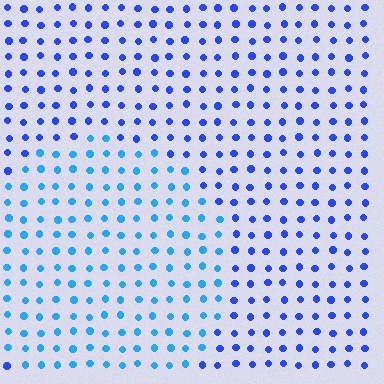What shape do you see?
I see a circle.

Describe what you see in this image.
The image is filled with small blue elements in a uniform arrangement. A circle-shaped region is visible where the elements are tinted to a slightly different hue, forming a subtle color boundary.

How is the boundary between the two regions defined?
The boundary is defined purely by a slight shift in hue (about 30 degrees). Spacing, size, and orientation are identical on both sides.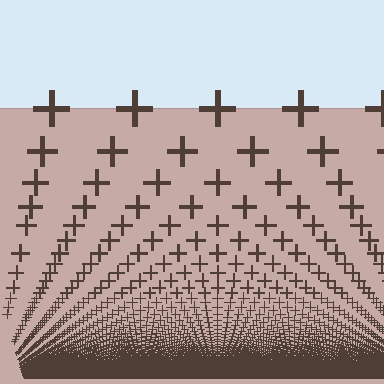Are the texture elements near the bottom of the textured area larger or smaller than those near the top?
Smaller. The gradient is inverted — elements near the bottom are smaller and denser.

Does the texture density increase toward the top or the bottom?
Density increases toward the bottom.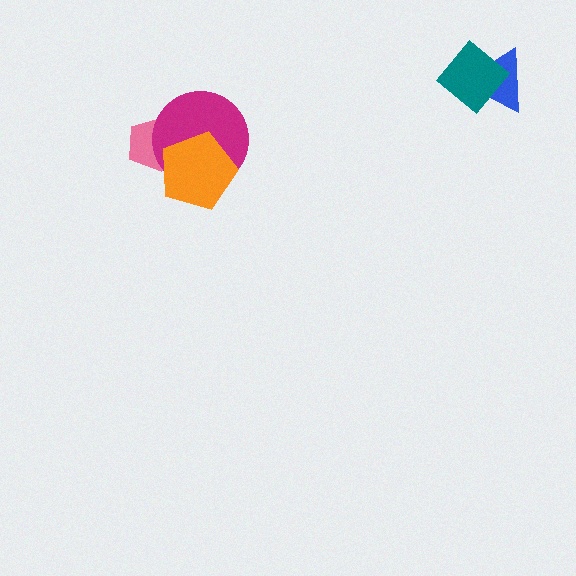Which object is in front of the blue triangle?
The teal diamond is in front of the blue triangle.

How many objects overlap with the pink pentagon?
2 objects overlap with the pink pentagon.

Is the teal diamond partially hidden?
No, no other shape covers it.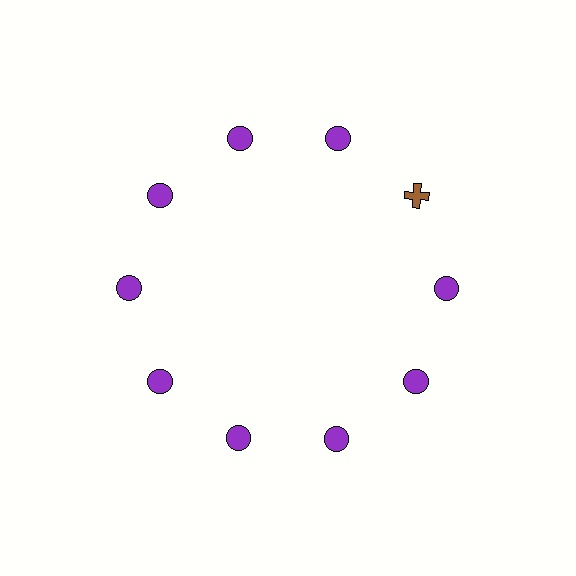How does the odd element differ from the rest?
It differs in both color (brown instead of purple) and shape (cross instead of circle).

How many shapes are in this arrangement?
There are 10 shapes arranged in a ring pattern.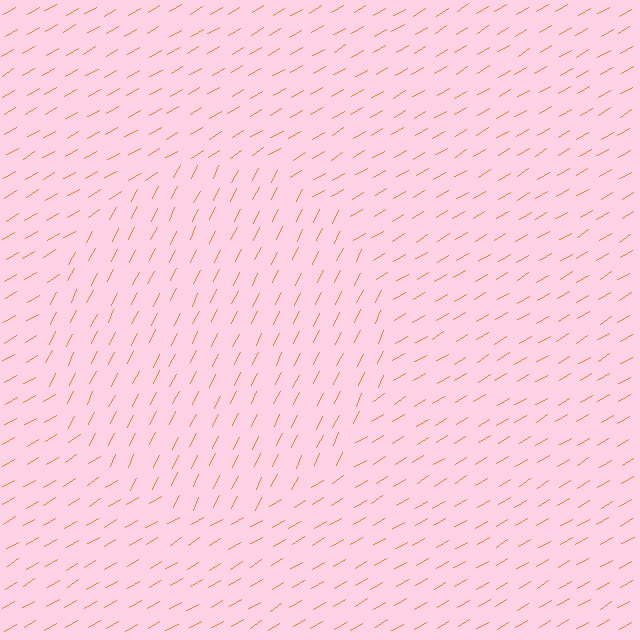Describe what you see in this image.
The image is filled with small orange line segments. A circle region in the image has lines oriented differently from the surrounding lines, creating a visible texture boundary.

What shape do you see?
I see a circle.